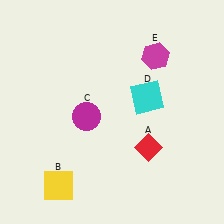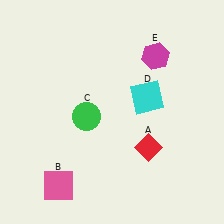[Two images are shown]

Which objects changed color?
B changed from yellow to pink. C changed from magenta to green.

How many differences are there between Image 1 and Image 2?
There are 2 differences between the two images.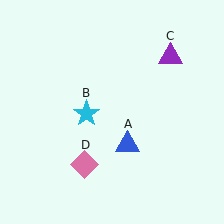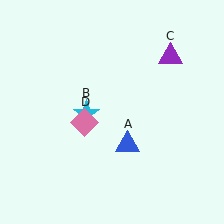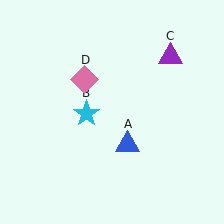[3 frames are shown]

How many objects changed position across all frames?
1 object changed position: pink diamond (object D).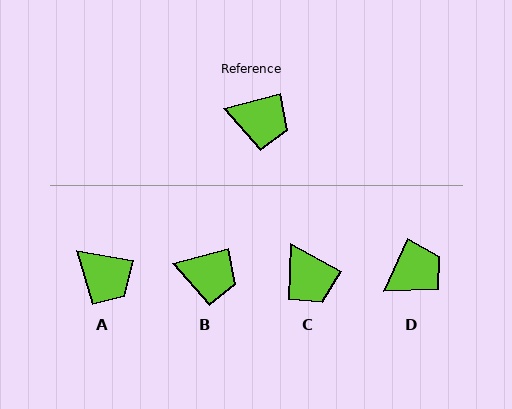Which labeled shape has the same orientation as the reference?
B.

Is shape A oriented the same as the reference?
No, it is off by about 24 degrees.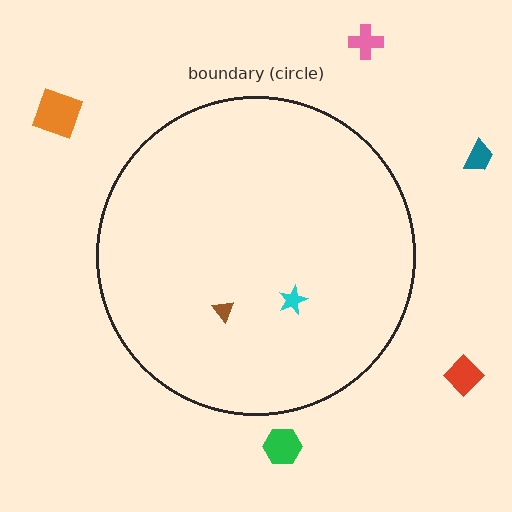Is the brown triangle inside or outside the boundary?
Inside.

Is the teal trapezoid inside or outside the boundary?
Outside.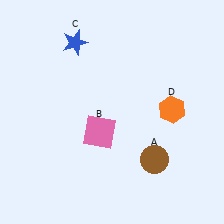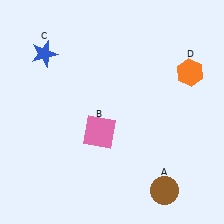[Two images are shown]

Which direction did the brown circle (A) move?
The brown circle (A) moved down.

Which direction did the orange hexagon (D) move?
The orange hexagon (D) moved up.